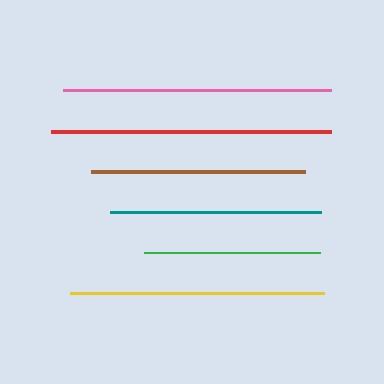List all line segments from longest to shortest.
From longest to shortest: red, pink, yellow, brown, teal, green.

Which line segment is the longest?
The red line is the longest at approximately 280 pixels.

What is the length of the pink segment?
The pink segment is approximately 268 pixels long.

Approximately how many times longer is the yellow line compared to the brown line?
The yellow line is approximately 1.2 times the length of the brown line.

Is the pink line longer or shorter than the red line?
The red line is longer than the pink line.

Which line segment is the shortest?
The green line is the shortest at approximately 176 pixels.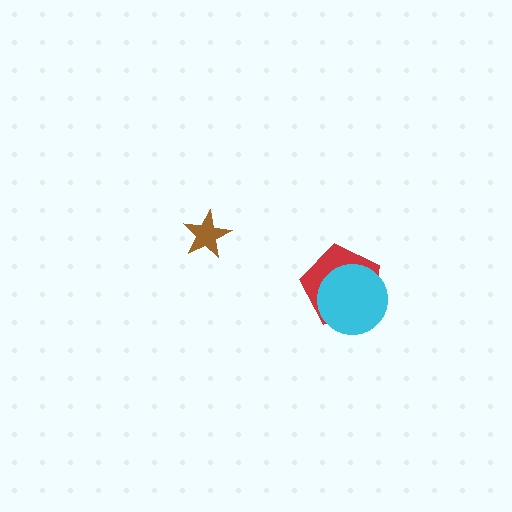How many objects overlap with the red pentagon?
1 object overlaps with the red pentagon.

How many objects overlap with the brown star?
0 objects overlap with the brown star.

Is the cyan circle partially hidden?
No, no other shape covers it.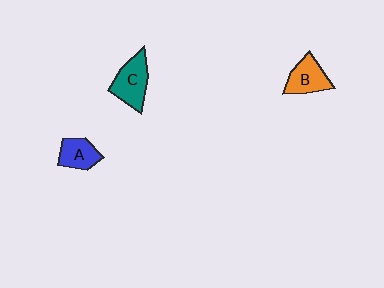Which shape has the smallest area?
Shape A (blue).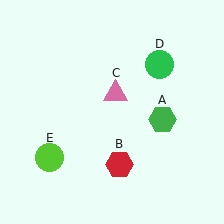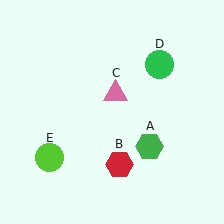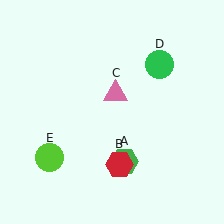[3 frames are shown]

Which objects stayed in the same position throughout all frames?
Red hexagon (object B) and pink triangle (object C) and green circle (object D) and lime circle (object E) remained stationary.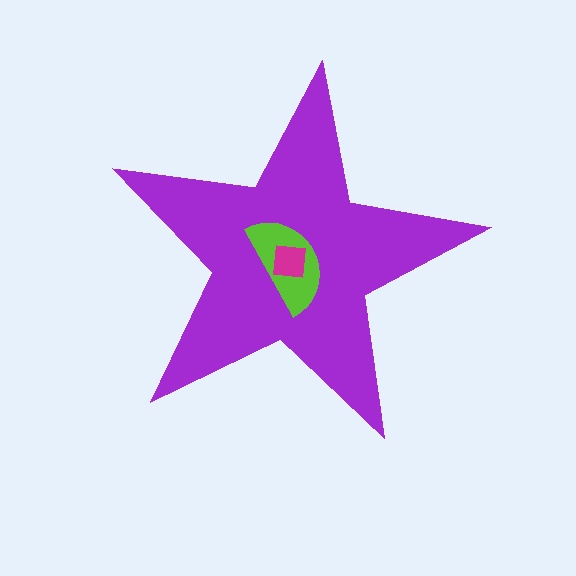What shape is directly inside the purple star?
The lime semicircle.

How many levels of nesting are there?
3.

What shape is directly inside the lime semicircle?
The magenta square.